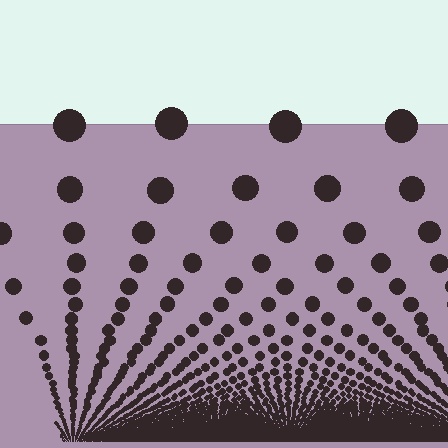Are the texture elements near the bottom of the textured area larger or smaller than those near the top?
Smaller. The gradient is inverted — elements near the bottom are smaller and denser.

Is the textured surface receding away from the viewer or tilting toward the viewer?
The surface appears to tilt toward the viewer. Texture elements get larger and sparser toward the top.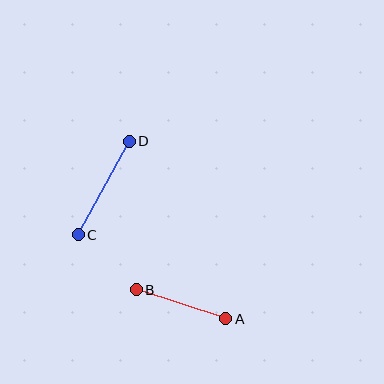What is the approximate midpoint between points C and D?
The midpoint is at approximately (104, 188) pixels.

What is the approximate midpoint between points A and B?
The midpoint is at approximately (181, 304) pixels.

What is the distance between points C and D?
The distance is approximately 107 pixels.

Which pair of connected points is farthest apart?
Points C and D are farthest apart.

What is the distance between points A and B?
The distance is approximately 94 pixels.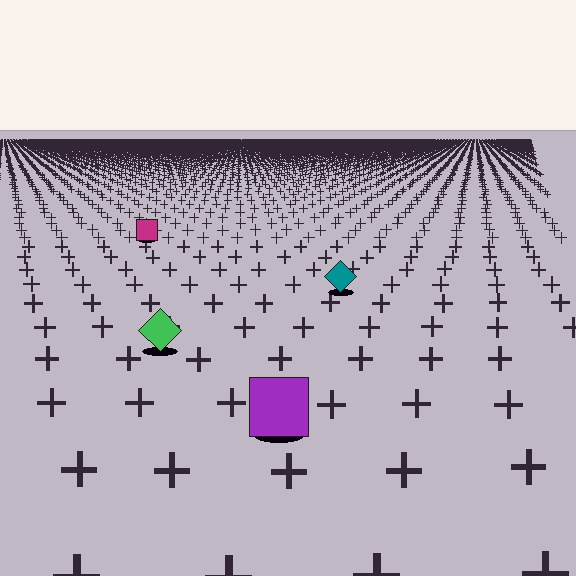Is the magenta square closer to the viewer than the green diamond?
No. The green diamond is closer — you can tell from the texture gradient: the ground texture is coarser near it.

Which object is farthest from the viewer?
The magenta square is farthest from the viewer. It appears smaller and the ground texture around it is denser.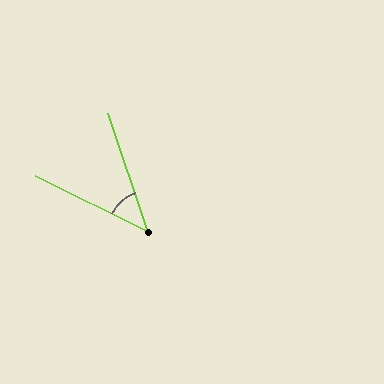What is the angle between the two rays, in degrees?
Approximately 45 degrees.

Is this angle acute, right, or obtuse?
It is acute.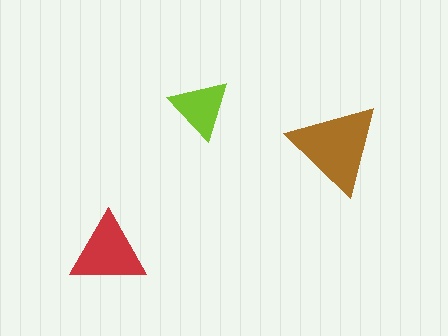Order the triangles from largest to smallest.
the brown one, the red one, the lime one.